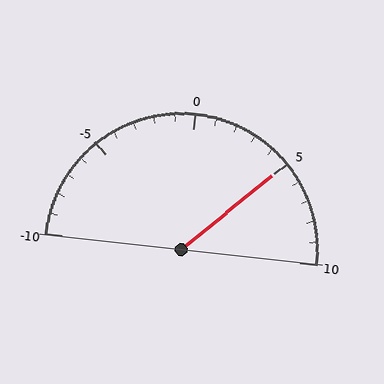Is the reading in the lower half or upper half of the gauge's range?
The reading is in the upper half of the range (-10 to 10).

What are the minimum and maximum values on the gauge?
The gauge ranges from -10 to 10.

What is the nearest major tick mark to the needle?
The nearest major tick mark is 5.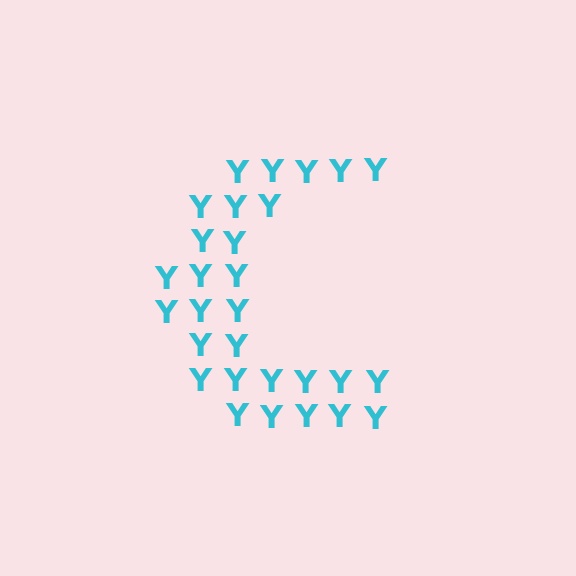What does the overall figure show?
The overall figure shows the letter C.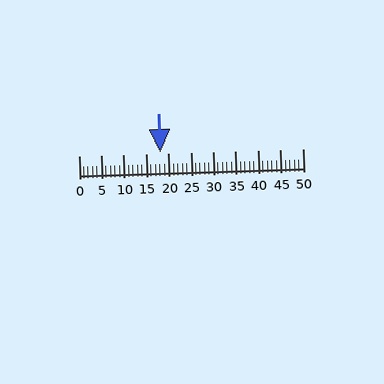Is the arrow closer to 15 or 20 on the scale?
The arrow is closer to 20.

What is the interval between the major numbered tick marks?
The major tick marks are spaced 5 units apart.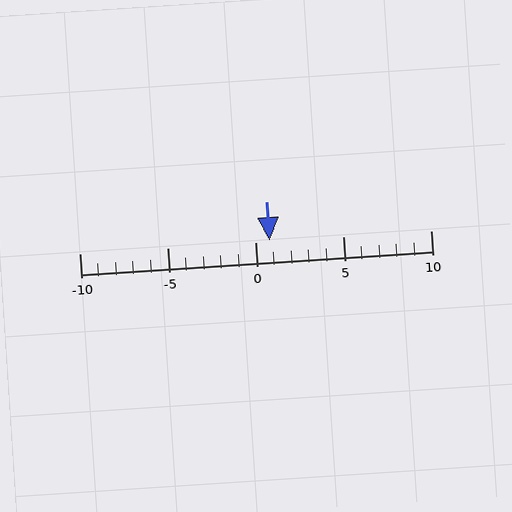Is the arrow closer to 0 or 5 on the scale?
The arrow is closer to 0.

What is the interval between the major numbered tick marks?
The major tick marks are spaced 5 units apart.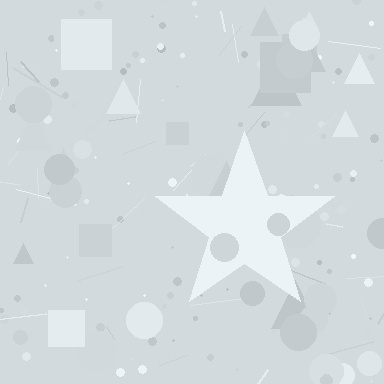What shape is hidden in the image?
A star is hidden in the image.